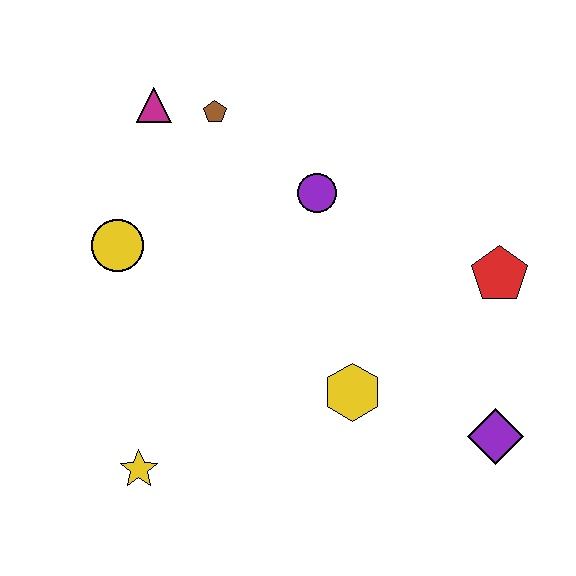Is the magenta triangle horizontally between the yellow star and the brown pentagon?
Yes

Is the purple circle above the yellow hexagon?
Yes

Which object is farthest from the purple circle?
The yellow star is farthest from the purple circle.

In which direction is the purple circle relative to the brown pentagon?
The purple circle is to the right of the brown pentagon.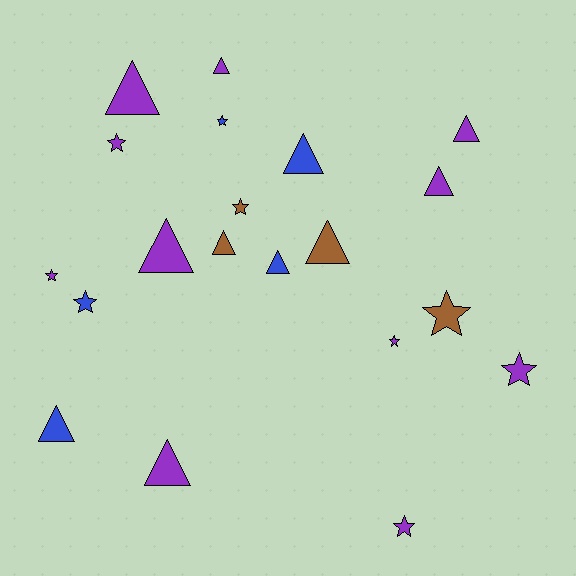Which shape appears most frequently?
Triangle, with 11 objects.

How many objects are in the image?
There are 20 objects.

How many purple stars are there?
There are 5 purple stars.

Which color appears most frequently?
Purple, with 11 objects.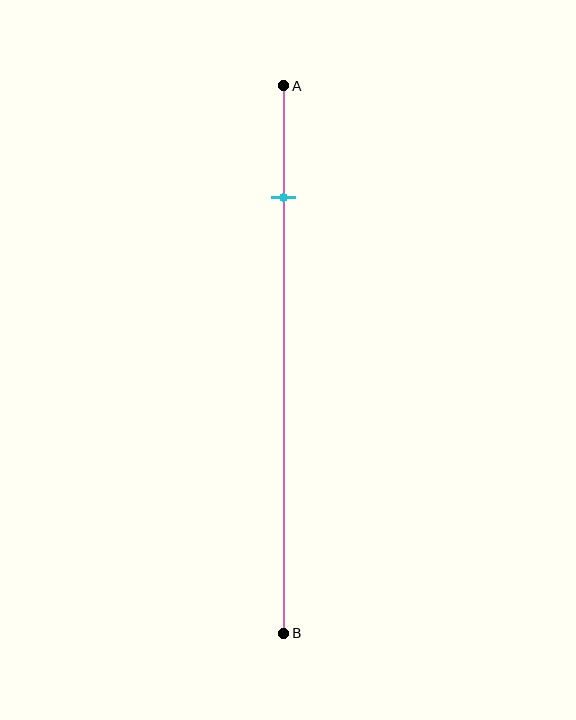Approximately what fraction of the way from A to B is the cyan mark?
The cyan mark is approximately 20% of the way from A to B.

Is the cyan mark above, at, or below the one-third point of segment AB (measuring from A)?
The cyan mark is above the one-third point of segment AB.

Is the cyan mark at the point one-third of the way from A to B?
No, the mark is at about 20% from A, not at the 33% one-third point.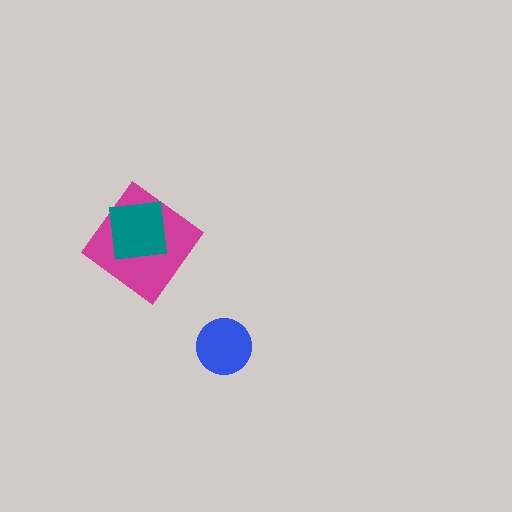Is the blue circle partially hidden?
No, no other shape covers it.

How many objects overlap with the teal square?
1 object overlaps with the teal square.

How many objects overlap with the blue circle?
0 objects overlap with the blue circle.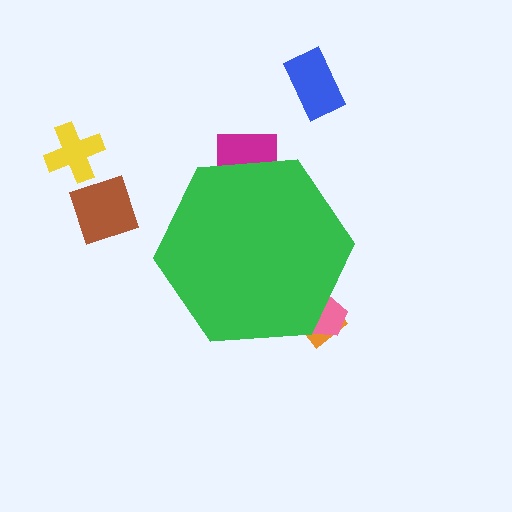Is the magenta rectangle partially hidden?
Yes, the magenta rectangle is partially hidden behind the green hexagon.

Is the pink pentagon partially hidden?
Yes, the pink pentagon is partially hidden behind the green hexagon.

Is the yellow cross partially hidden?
No, the yellow cross is fully visible.